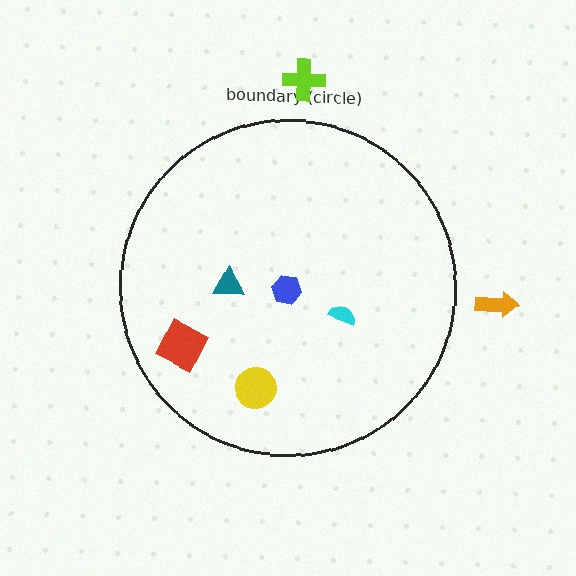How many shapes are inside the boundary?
5 inside, 2 outside.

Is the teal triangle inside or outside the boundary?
Inside.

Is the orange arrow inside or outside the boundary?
Outside.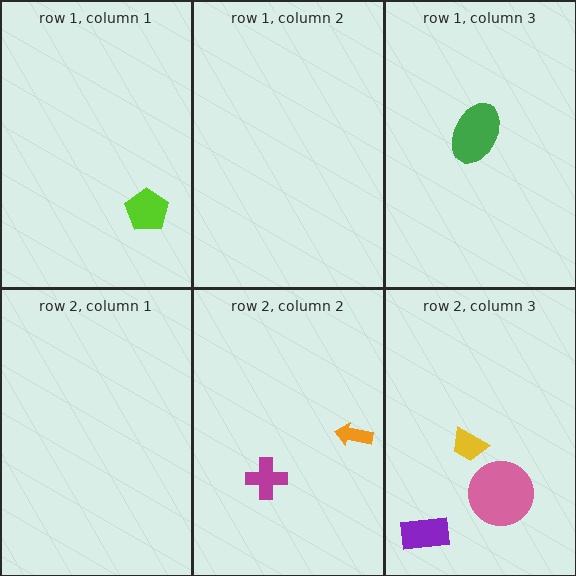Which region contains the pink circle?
The row 2, column 3 region.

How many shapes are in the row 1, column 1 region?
1.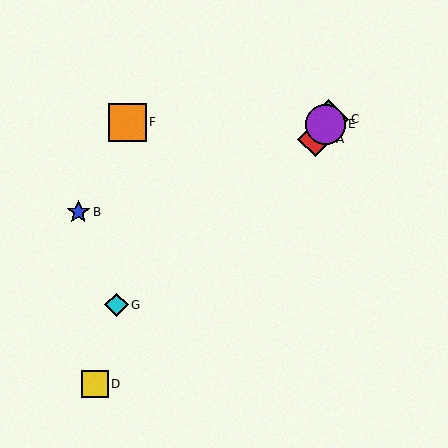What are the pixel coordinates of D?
Object D is at (95, 384).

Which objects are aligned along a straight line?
Objects A, C, E are aligned along a straight line.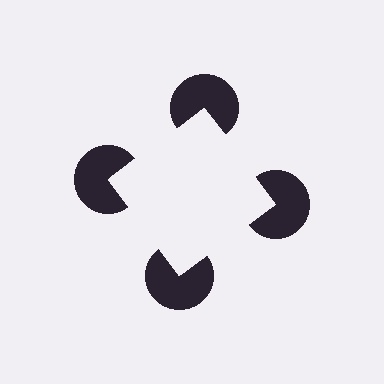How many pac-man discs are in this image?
There are 4 — one at each vertex of the illusory square.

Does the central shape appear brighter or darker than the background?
It typically appears slightly brighter than the background, even though no actual brightness change is drawn.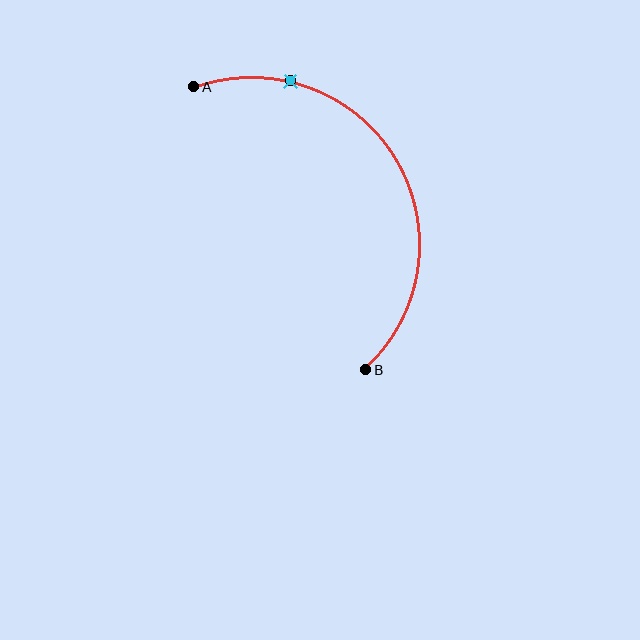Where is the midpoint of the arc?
The arc midpoint is the point on the curve farthest from the straight line joining A and B. It sits to the right of that line.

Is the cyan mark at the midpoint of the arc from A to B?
No. The cyan mark lies on the arc but is closer to endpoint A. The arc midpoint would be at the point on the curve equidistant along the arc from both A and B.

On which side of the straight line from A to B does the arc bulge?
The arc bulges to the right of the straight line connecting A and B.